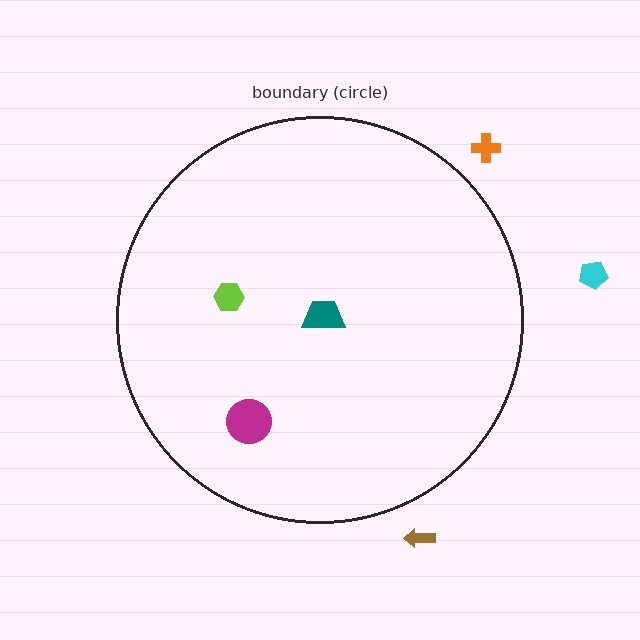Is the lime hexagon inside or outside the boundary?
Inside.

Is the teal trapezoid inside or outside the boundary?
Inside.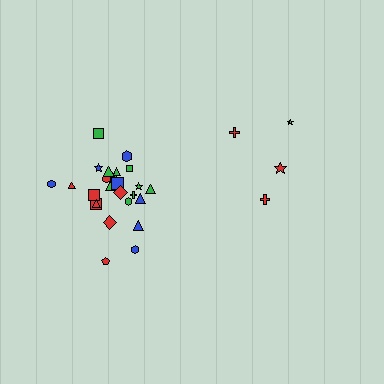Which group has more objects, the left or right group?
The left group.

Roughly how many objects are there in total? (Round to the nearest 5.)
Roughly 30 objects in total.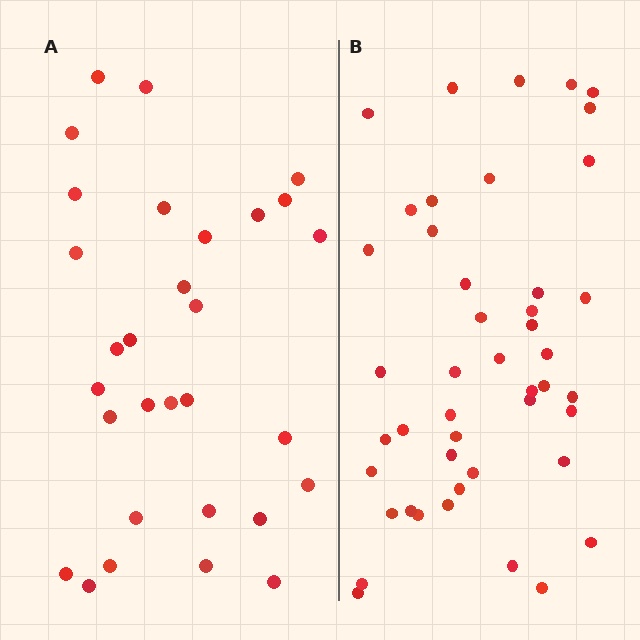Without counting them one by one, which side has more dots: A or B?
Region B (the right region) has more dots.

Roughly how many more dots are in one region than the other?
Region B has approximately 15 more dots than region A.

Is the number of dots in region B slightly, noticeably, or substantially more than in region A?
Region B has substantially more. The ratio is roughly 1.5 to 1.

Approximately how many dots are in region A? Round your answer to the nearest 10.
About 30 dots.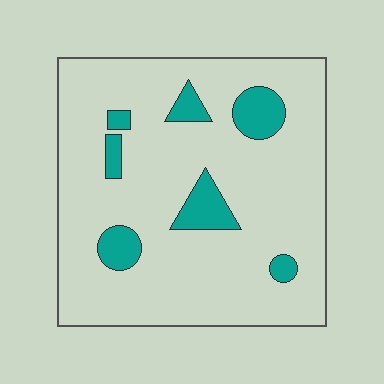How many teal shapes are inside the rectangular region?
7.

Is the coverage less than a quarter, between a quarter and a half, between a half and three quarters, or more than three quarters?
Less than a quarter.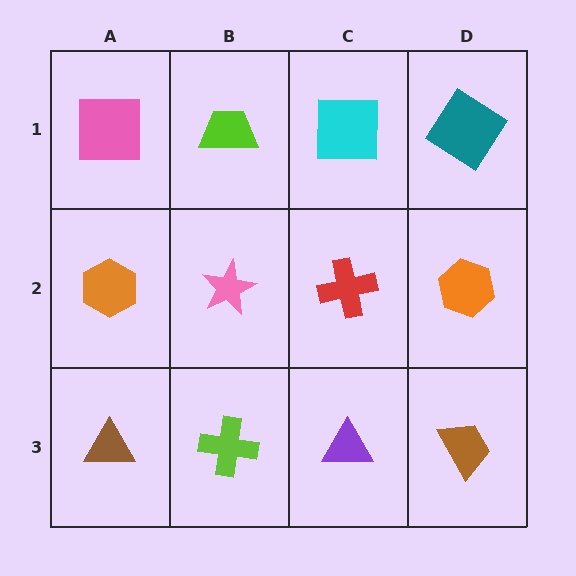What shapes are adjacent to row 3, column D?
An orange hexagon (row 2, column D), a purple triangle (row 3, column C).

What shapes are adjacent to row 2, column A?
A pink square (row 1, column A), a brown triangle (row 3, column A), a pink star (row 2, column B).